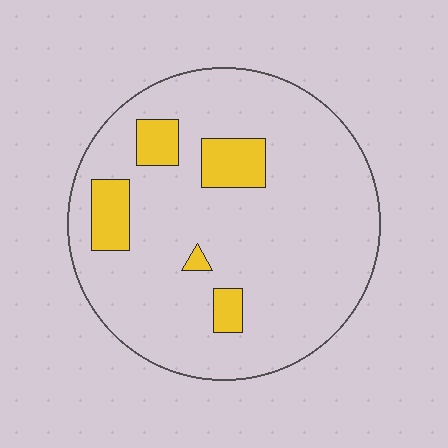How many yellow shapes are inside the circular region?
5.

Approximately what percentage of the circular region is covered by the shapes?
Approximately 15%.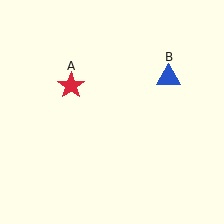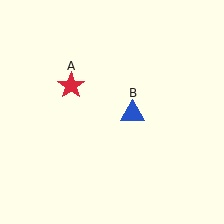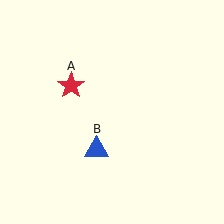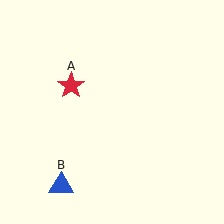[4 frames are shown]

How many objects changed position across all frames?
1 object changed position: blue triangle (object B).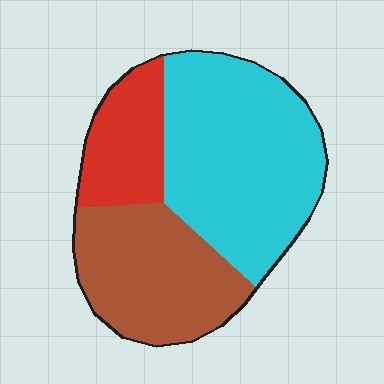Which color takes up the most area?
Cyan, at roughly 50%.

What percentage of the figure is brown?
Brown covers about 35% of the figure.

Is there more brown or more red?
Brown.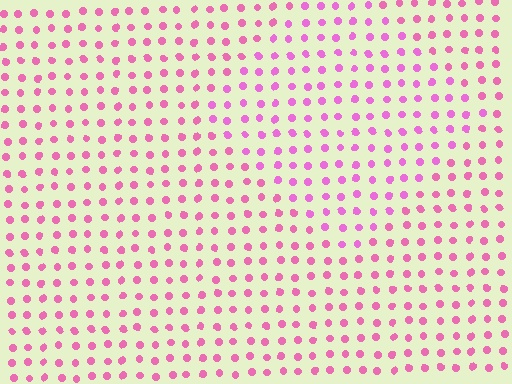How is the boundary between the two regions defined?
The boundary is defined purely by a slight shift in hue (about 19 degrees). Spacing, size, and orientation are identical on both sides.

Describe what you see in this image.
The image is filled with small pink elements in a uniform arrangement. A diamond-shaped region is visible where the elements are tinted to a slightly different hue, forming a subtle color boundary.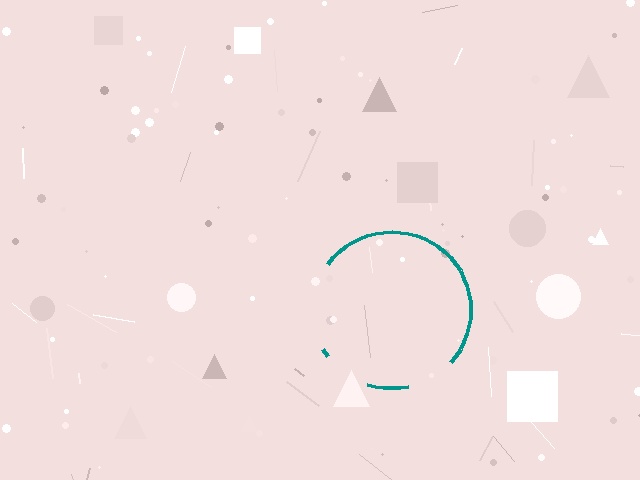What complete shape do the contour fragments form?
The contour fragments form a circle.